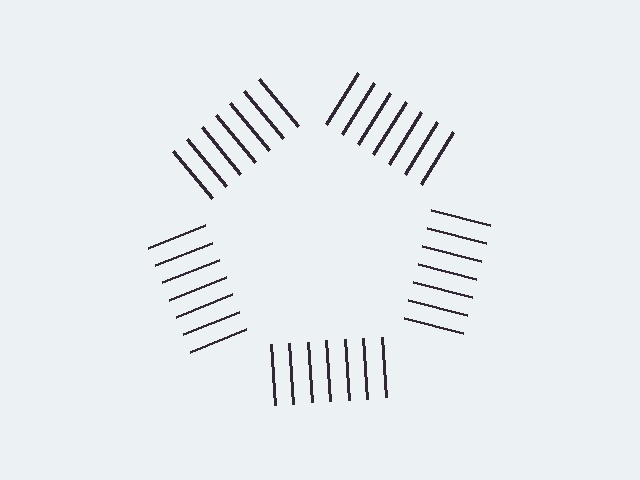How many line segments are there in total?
35 — 7 along each of the 5 edges.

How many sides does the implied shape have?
5 sides — the line-ends trace a pentagon.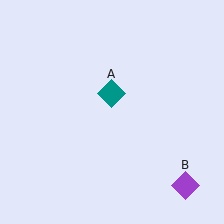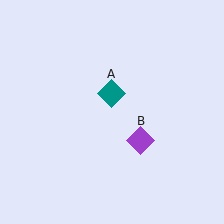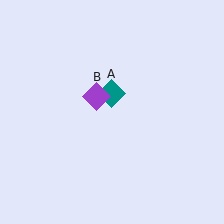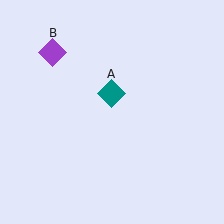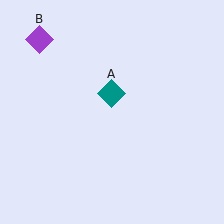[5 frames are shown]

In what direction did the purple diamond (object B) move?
The purple diamond (object B) moved up and to the left.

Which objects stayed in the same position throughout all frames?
Teal diamond (object A) remained stationary.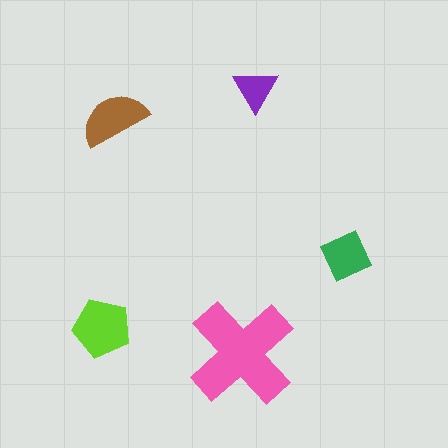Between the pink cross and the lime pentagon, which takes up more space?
The pink cross.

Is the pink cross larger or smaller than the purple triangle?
Larger.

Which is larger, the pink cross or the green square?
The pink cross.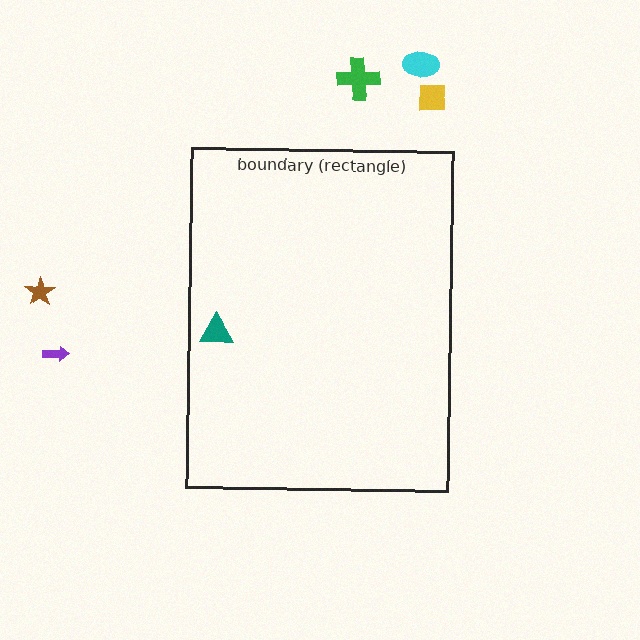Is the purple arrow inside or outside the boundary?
Outside.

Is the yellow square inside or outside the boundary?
Outside.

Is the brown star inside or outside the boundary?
Outside.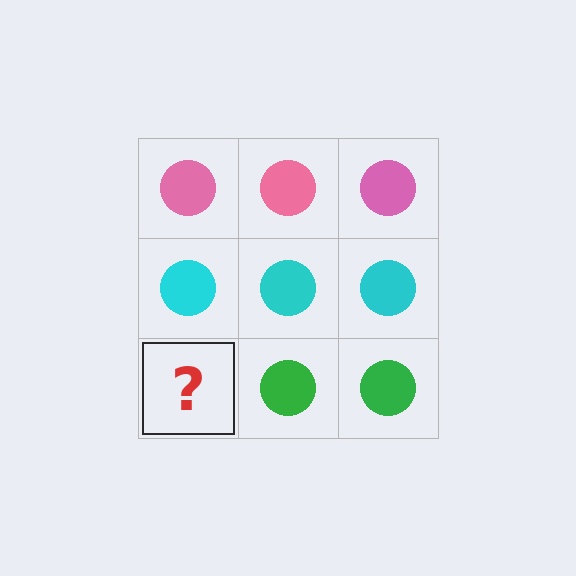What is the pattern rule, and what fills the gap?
The rule is that each row has a consistent color. The gap should be filled with a green circle.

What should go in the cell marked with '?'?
The missing cell should contain a green circle.